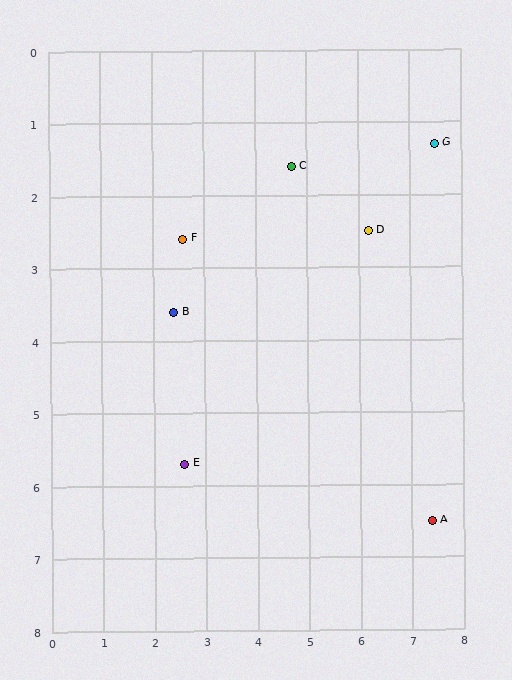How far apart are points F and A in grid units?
Points F and A are about 6.2 grid units apart.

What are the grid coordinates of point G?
Point G is at approximately (7.5, 1.3).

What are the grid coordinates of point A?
Point A is at approximately (7.4, 6.5).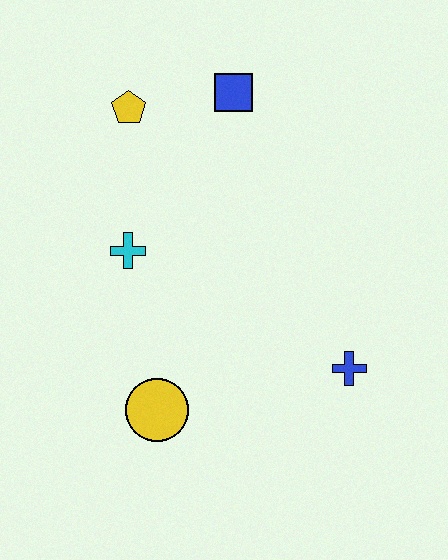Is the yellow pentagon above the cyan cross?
Yes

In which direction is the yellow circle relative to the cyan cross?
The yellow circle is below the cyan cross.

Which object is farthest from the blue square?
The yellow circle is farthest from the blue square.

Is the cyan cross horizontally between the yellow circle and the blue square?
No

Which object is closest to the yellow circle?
The cyan cross is closest to the yellow circle.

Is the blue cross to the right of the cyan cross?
Yes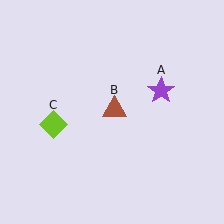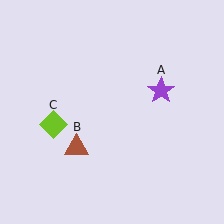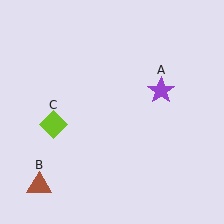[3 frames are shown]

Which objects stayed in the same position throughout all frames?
Purple star (object A) and lime diamond (object C) remained stationary.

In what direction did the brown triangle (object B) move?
The brown triangle (object B) moved down and to the left.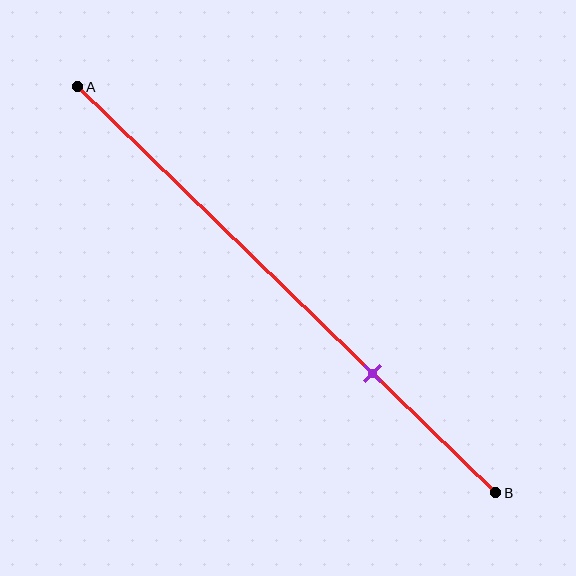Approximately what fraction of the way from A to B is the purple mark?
The purple mark is approximately 70% of the way from A to B.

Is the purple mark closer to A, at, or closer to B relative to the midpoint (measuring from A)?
The purple mark is closer to point B than the midpoint of segment AB.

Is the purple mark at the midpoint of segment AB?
No, the mark is at about 70% from A, not at the 50% midpoint.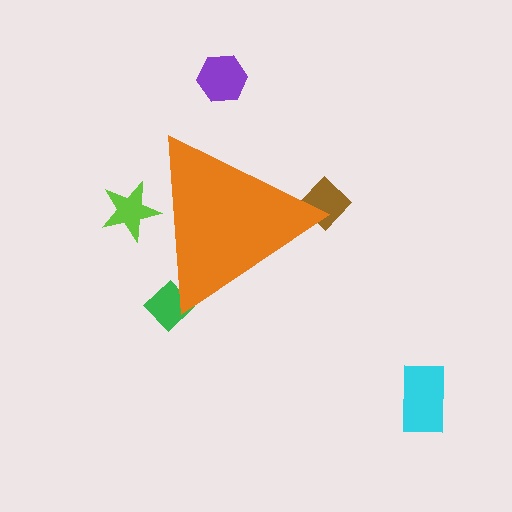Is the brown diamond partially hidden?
Yes, the brown diamond is partially hidden behind the orange triangle.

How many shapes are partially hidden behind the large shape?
3 shapes are partially hidden.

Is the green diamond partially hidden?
Yes, the green diamond is partially hidden behind the orange triangle.